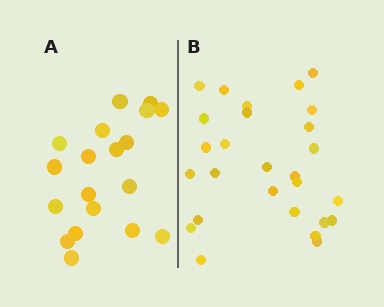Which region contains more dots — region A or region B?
Region B (the right region) has more dots.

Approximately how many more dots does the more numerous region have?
Region B has roughly 8 or so more dots than region A.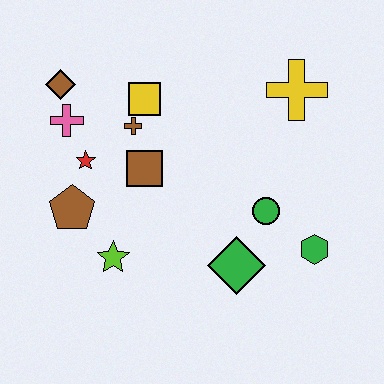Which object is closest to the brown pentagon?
The red star is closest to the brown pentagon.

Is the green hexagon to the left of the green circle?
No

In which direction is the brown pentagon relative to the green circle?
The brown pentagon is to the left of the green circle.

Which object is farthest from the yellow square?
The green hexagon is farthest from the yellow square.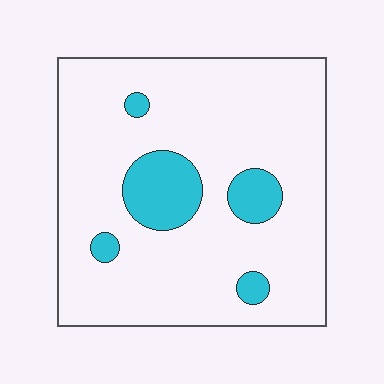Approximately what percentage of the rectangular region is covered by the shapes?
Approximately 15%.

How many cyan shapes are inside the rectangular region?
5.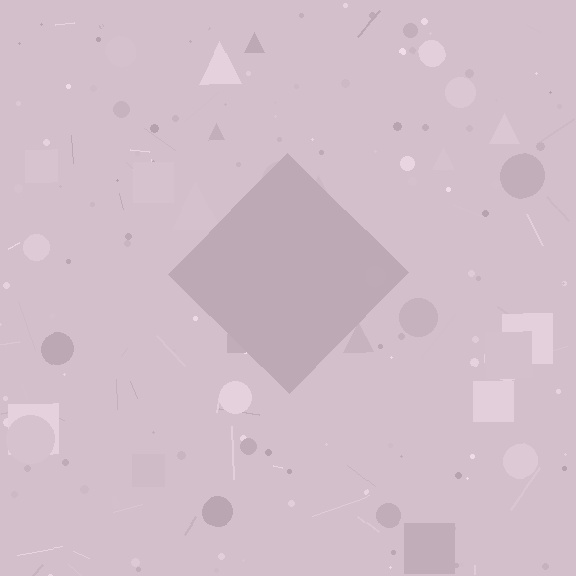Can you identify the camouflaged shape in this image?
The camouflaged shape is a diamond.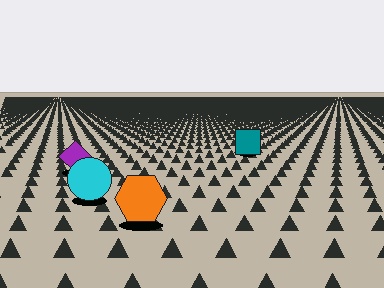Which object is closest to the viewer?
The orange hexagon is closest. The texture marks near it are larger and more spread out.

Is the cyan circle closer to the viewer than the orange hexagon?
No. The orange hexagon is closer — you can tell from the texture gradient: the ground texture is coarser near it.